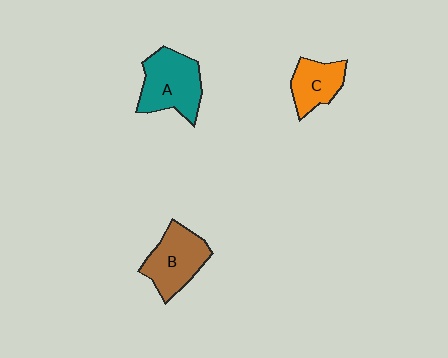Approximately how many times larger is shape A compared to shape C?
Approximately 1.5 times.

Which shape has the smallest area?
Shape C (orange).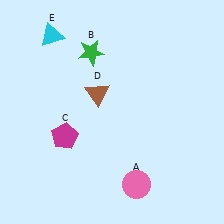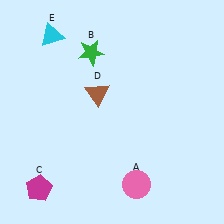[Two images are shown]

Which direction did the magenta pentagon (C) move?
The magenta pentagon (C) moved down.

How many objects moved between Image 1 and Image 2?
1 object moved between the two images.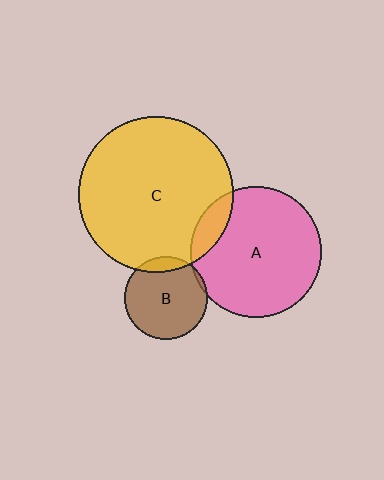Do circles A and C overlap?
Yes.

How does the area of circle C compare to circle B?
Approximately 3.5 times.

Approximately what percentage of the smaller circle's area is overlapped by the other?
Approximately 10%.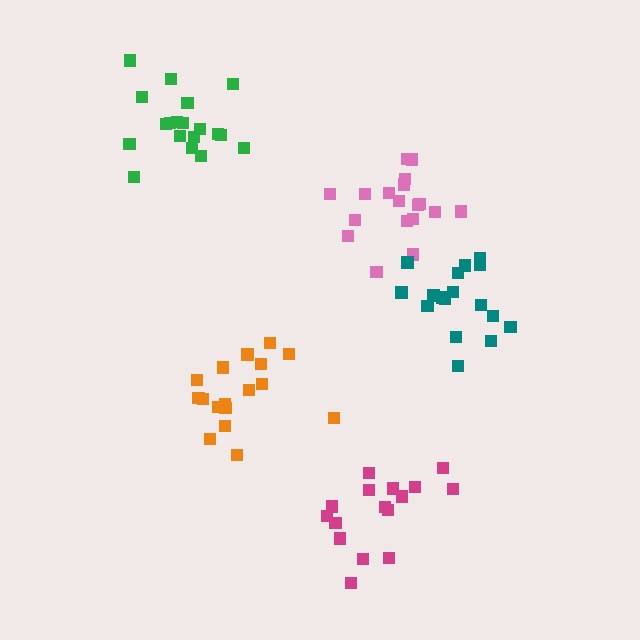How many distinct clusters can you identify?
There are 5 distinct clusters.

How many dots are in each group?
Group 1: 17 dots, Group 2: 19 dots, Group 3: 16 dots, Group 4: 19 dots, Group 5: 17 dots (88 total).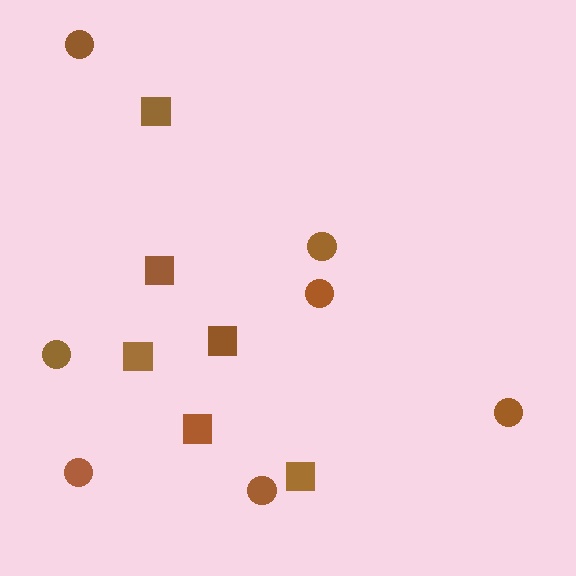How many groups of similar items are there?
There are 2 groups: one group of squares (6) and one group of circles (7).